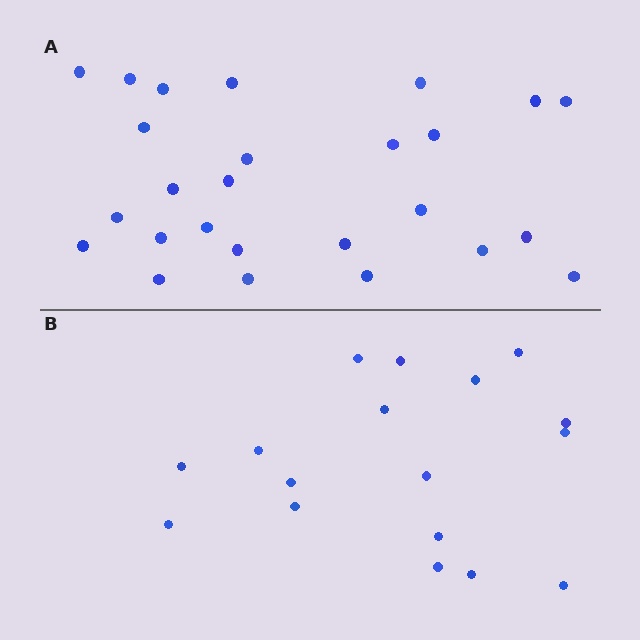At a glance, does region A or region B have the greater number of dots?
Region A (the top region) has more dots.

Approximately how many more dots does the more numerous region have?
Region A has roughly 8 or so more dots than region B.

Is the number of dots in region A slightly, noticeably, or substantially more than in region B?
Region A has substantially more. The ratio is roughly 1.5 to 1.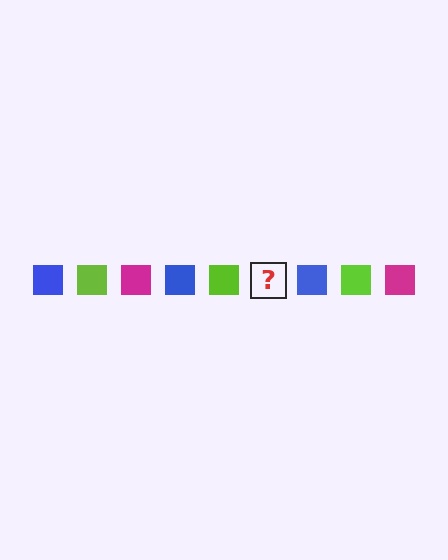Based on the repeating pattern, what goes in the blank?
The blank should be a magenta square.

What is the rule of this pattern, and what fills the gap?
The rule is that the pattern cycles through blue, lime, magenta squares. The gap should be filled with a magenta square.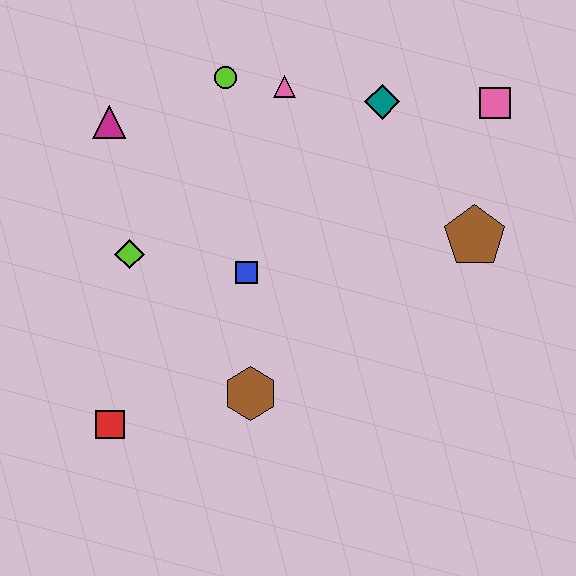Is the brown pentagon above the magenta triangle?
No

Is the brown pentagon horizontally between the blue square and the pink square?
Yes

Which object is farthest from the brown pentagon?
The red square is farthest from the brown pentagon.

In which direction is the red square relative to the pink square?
The red square is to the left of the pink square.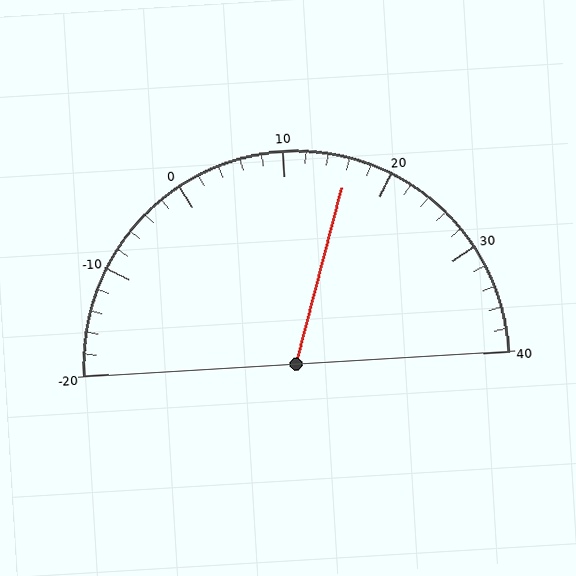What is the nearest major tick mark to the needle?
The nearest major tick mark is 20.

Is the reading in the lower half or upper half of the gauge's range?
The reading is in the upper half of the range (-20 to 40).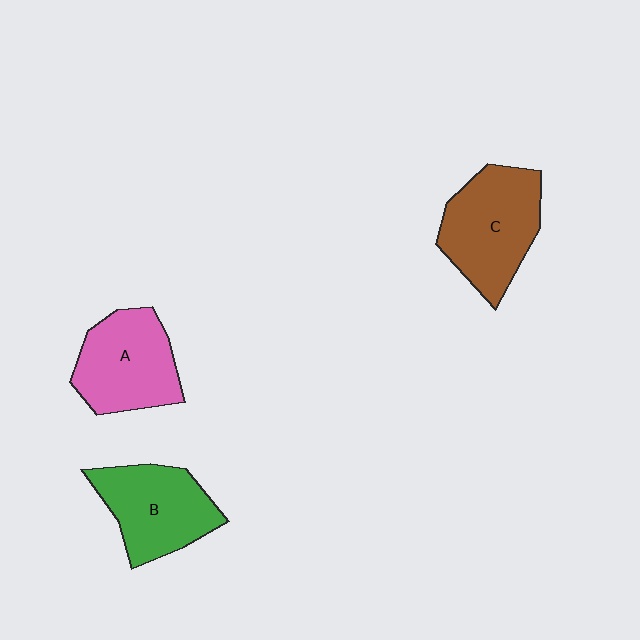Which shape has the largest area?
Shape C (brown).